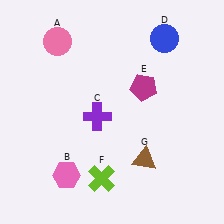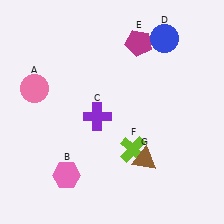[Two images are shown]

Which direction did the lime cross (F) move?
The lime cross (F) moved right.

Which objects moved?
The objects that moved are: the pink circle (A), the magenta pentagon (E), the lime cross (F).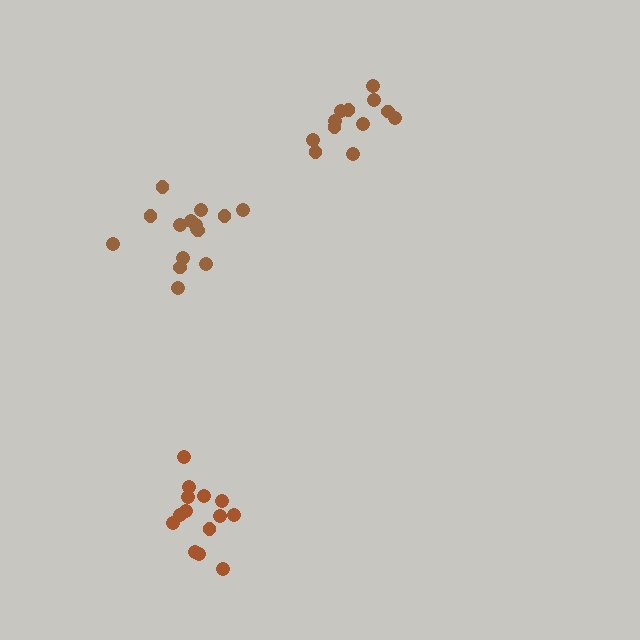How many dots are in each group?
Group 1: 12 dots, Group 2: 14 dots, Group 3: 15 dots (41 total).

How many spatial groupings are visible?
There are 3 spatial groupings.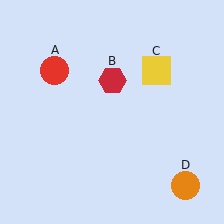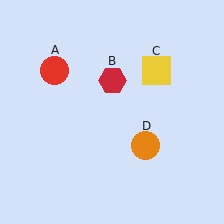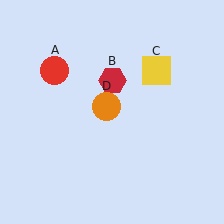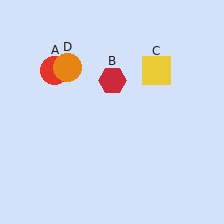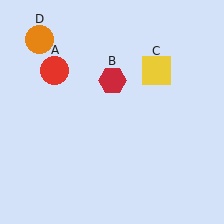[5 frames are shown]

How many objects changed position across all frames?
1 object changed position: orange circle (object D).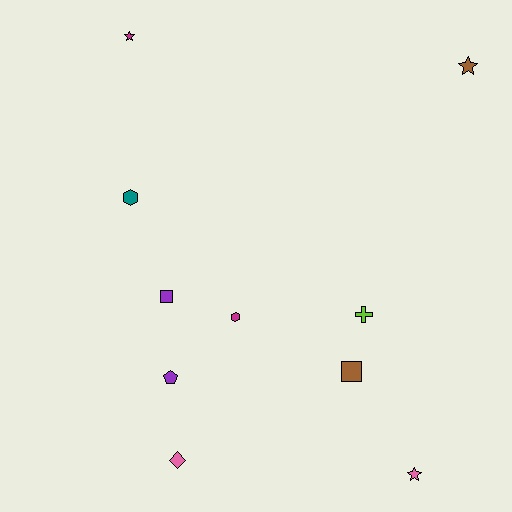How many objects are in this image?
There are 10 objects.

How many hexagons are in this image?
There are 2 hexagons.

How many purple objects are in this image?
There are 2 purple objects.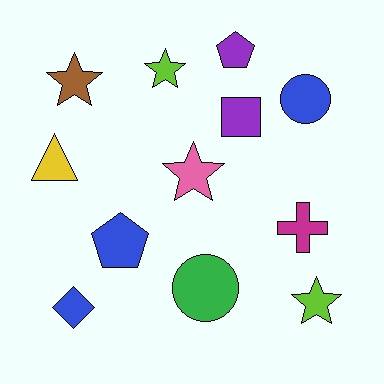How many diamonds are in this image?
There is 1 diamond.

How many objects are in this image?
There are 12 objects.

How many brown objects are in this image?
There is 1 brown object.